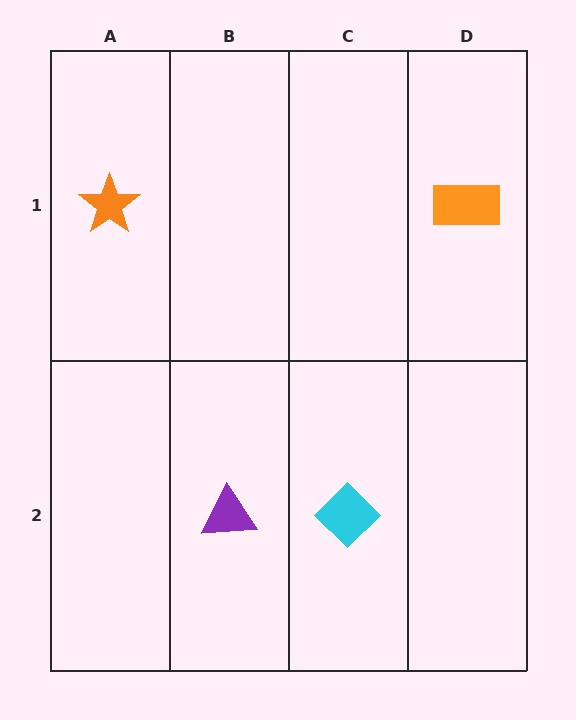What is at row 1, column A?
An orange star.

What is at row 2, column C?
A cyan diamond.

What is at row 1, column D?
An orange rectangle.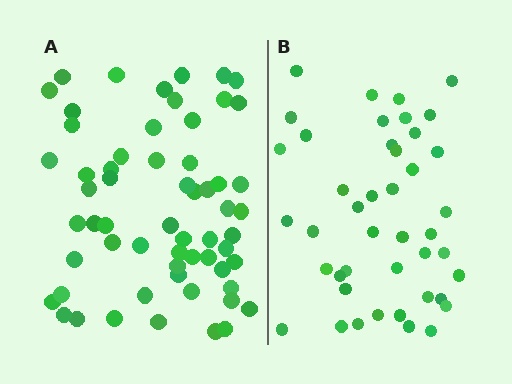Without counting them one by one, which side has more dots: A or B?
Region A (the left region) has more dots.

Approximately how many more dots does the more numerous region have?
Region A has approximately 15 more dots than region B.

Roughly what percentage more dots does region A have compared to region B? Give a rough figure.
About 40% more.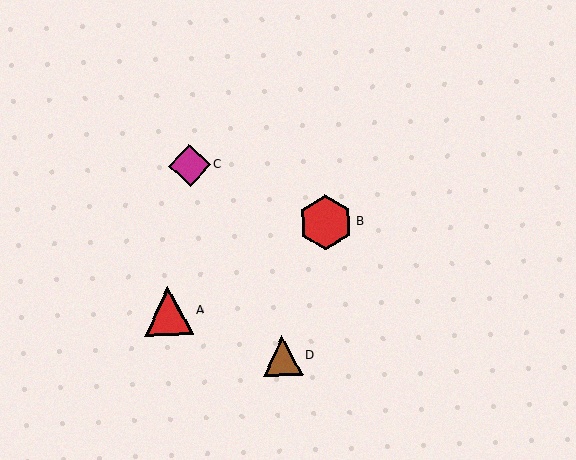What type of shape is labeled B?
Shape B is a red hexagon.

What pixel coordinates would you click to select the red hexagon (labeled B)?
Click at (326, 223) to select the red hexagon B.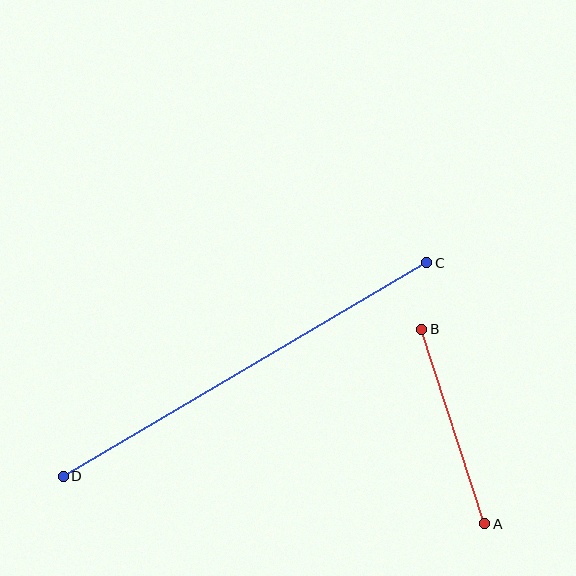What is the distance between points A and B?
The distance is approximately 204 pixels.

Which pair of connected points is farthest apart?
Points C and D are farthest apart.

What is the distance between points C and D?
The distance is approximately 422 pixels.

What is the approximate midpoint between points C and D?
The midpoint is at approximately (245, 370) pixels.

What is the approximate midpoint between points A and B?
The midpoint is at approximately (453, 427) pixels.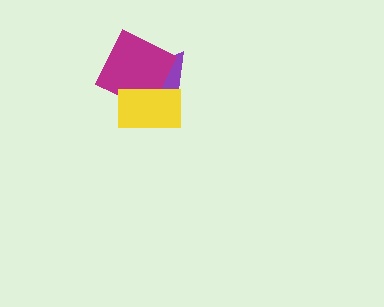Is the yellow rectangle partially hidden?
No, no other shape covers it.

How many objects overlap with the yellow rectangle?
2 objects overlap with the yellow rectangle.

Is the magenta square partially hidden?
Yes, it is partially covered by another shape.